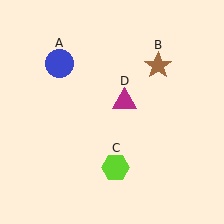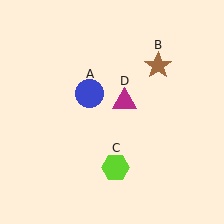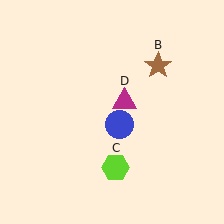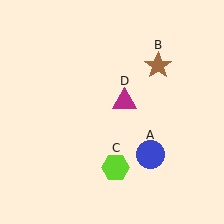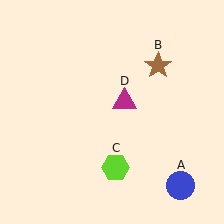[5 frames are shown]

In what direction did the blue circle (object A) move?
The blue circle (object A) moved down and to the right.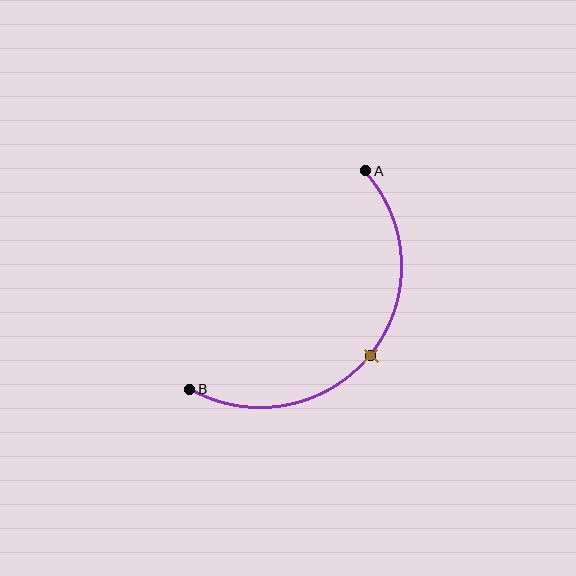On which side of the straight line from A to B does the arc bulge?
The arc bulges below and to the right of the straight line connecting A and B.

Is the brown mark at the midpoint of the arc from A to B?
Yes. The brown mark lies on the arc at equal arc-length from both A and B — it is the arc midpoint.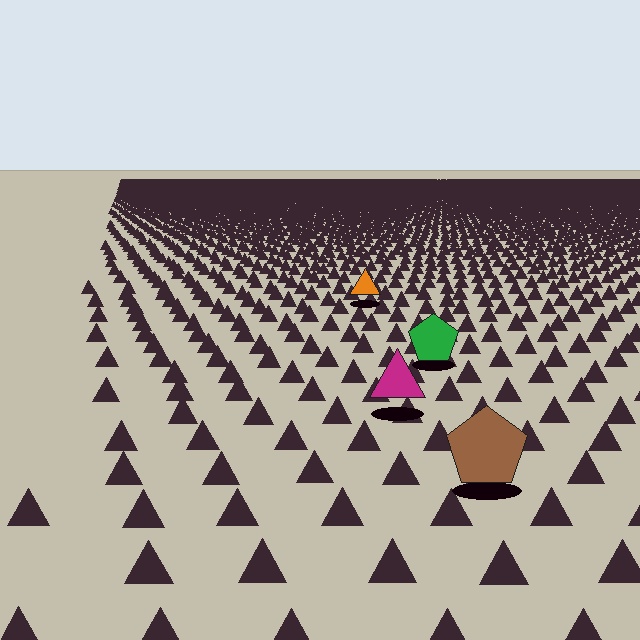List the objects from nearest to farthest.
From nearest to farthest: the brown pentagon, the magenta triangle, the green pentagon, the orange triangle.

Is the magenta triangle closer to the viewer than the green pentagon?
Yes. The magenta triangle is closer — you can tell from the texture gradient: the ground texture is coarser near it.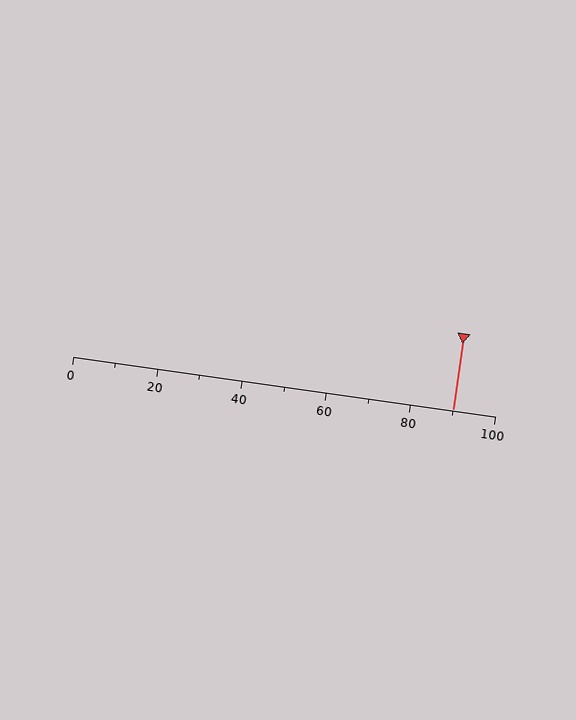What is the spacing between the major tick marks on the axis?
The major ticks are spaced 20 apart.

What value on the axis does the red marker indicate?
The marker indicates approximately 90.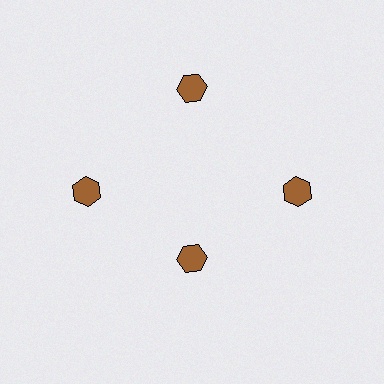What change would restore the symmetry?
The symmetry would be restored by moving it outward, back onto the ring so that all 4 hexagons sit at equal angles and equal distance from the center.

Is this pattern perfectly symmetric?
No. The 4 brown hexagons are arranged in a ring, but one element near the 6 o'clock position is pulled inward toward the center, breaking the 4-fold rotational symmetry.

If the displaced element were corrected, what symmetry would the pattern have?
It would have 4-fold rotational symmetry — the pattern would map onto itself every 90 degrees.